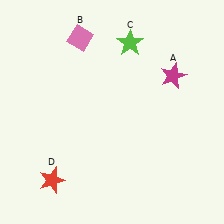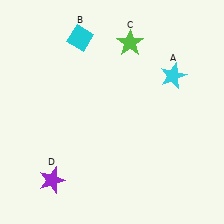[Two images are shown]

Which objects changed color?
A changed from magenta to cyan. B changed from pink to cyan. D changed from red to purple.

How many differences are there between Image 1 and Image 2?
There are 3 differences between the two images.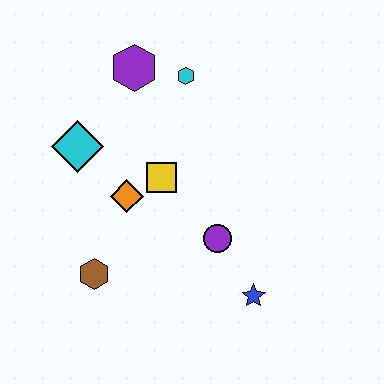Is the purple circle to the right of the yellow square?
Yes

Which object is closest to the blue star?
The purple circle is closest to the blue star.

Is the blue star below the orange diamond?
Yes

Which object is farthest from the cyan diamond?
The blue star is farthest from the cyan diamond.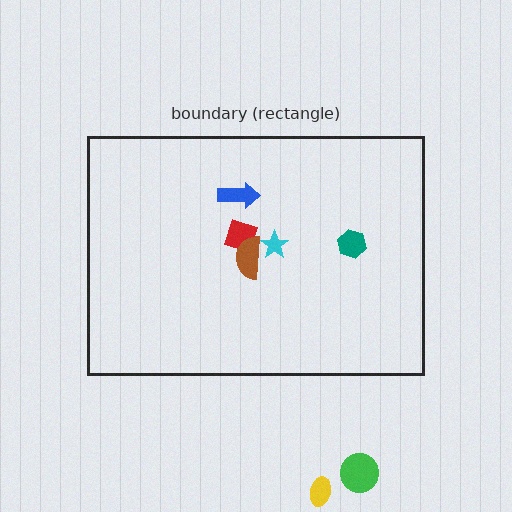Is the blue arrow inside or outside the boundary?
Inside.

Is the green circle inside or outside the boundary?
Outside.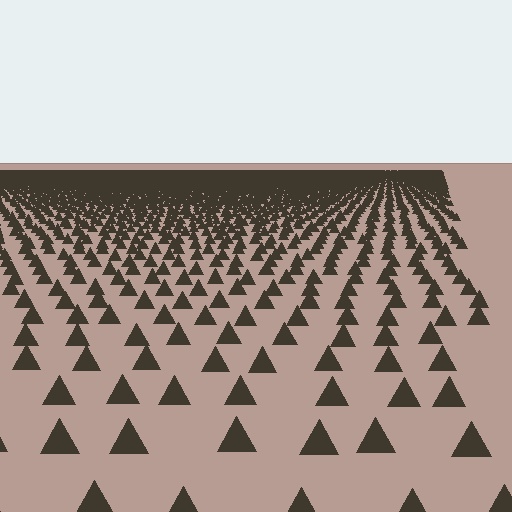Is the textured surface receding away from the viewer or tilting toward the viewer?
The surface is receding away from the viewer. Texture elements get smaller and denser toward the top.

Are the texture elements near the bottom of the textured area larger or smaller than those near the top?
Larger. Near the bottom, elements are closer to the viewer and appear at a bigger on-screen size.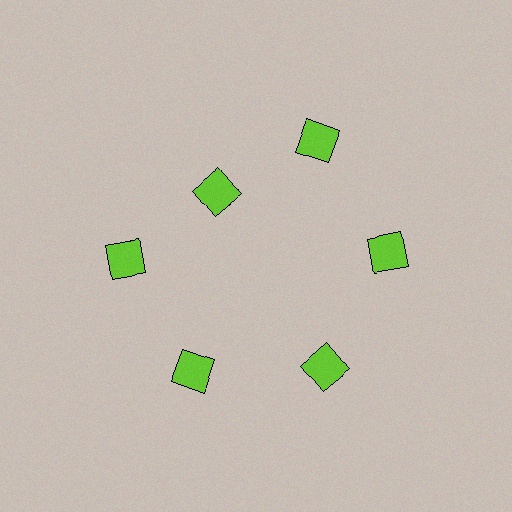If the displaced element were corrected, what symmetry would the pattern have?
It would have 6-fold rotational symmetry — the pattern would map onto itself every 60 degrees.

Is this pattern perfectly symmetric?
No. The 6 lime diamonds are arranged in a ring, but one element near the 11 o'clock position is pulled inward toward the center, breaking the 6-fold rotational symmetry.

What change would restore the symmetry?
The symmetry would be restored by moving it outward, back onto the ring so that all 6 diamonds sit at equal angles and equal distance from the center.